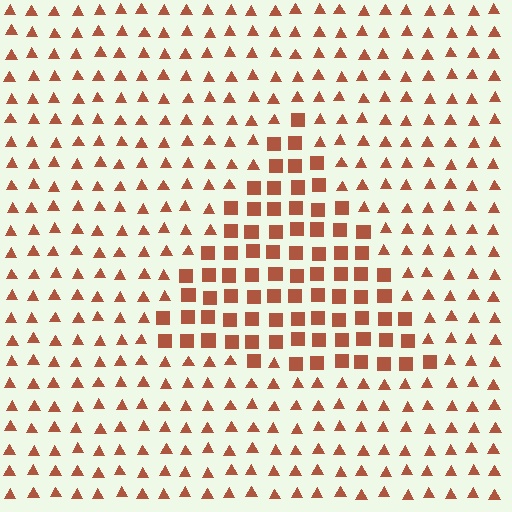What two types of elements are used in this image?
The image uses squares inside the triangle region and triangles outside it.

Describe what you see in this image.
The image is filled with small brown elements arranged in a uniform grid. A triangle-shaped region contains squares, while the surrounding area contains triangles. The boundary is defined purely by the change in element shape.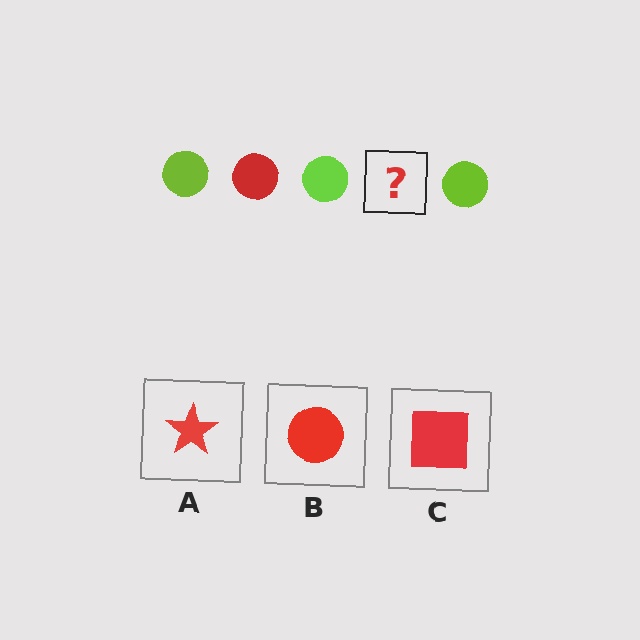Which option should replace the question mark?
Option B.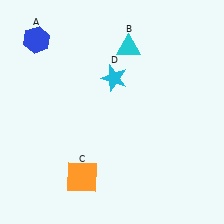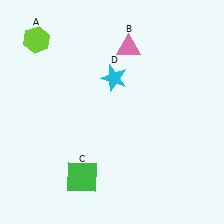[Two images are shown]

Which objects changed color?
A changed from blue to lime. B changed from cyan to pink. C changed from orange to green.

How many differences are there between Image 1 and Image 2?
There are 3 differences between the two images.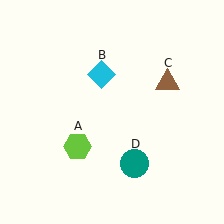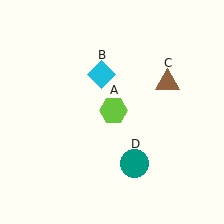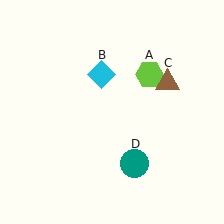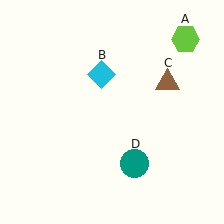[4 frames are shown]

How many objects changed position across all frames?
1 object changed position: lime hexagon (object A).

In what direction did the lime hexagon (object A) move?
The lime hexagon (object A) moved up and to the right.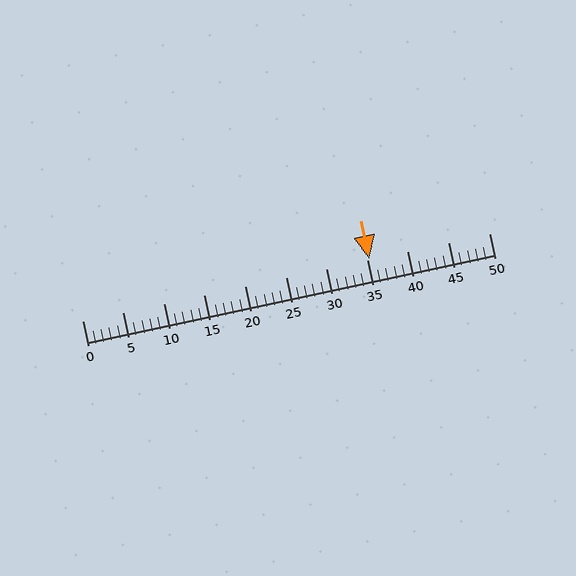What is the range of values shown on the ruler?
The ruler shows values from 0 to 50.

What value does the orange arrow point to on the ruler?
The orange arrow points to approximately 35.